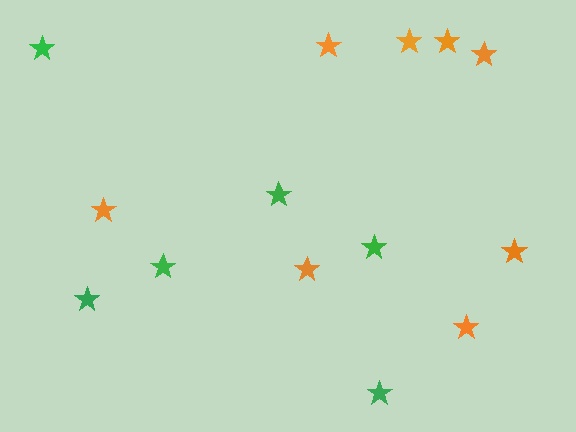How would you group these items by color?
There are 2 groups: one group of green stars (6) and one group of orange stars (8).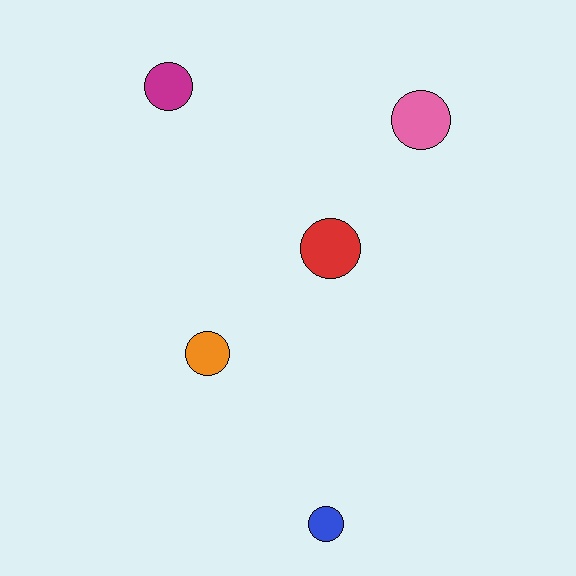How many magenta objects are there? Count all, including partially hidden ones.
There is 1 magenta object.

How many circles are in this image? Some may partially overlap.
There are 5 circles.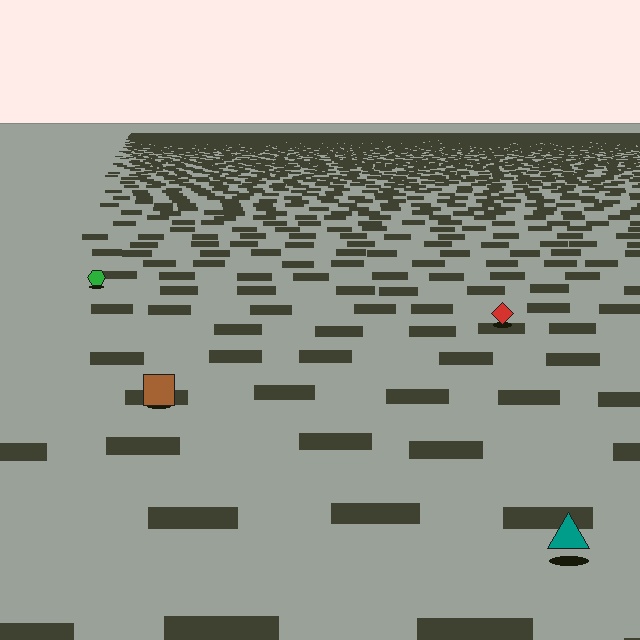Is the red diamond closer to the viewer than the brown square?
No. The brown square is closer — you can tell from the texture gradient: the ground texture is coarser near it.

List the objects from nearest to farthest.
From nearest to farthest: the teal triangle, the brown square, the red diamond, the green hexagon.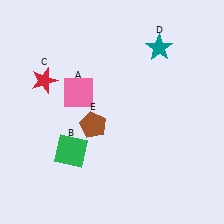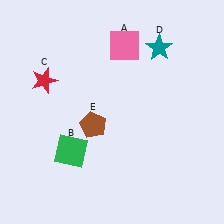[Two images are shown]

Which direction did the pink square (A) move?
The pink square (A) moved up.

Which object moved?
The pink square (A) moved up.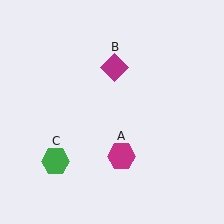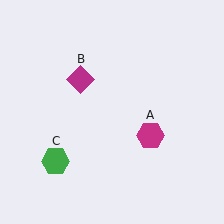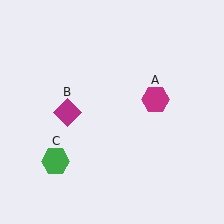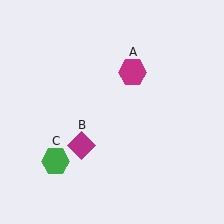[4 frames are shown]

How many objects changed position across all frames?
2 objects changed position: magenta hexagon (object A), magenta diamond (object B).